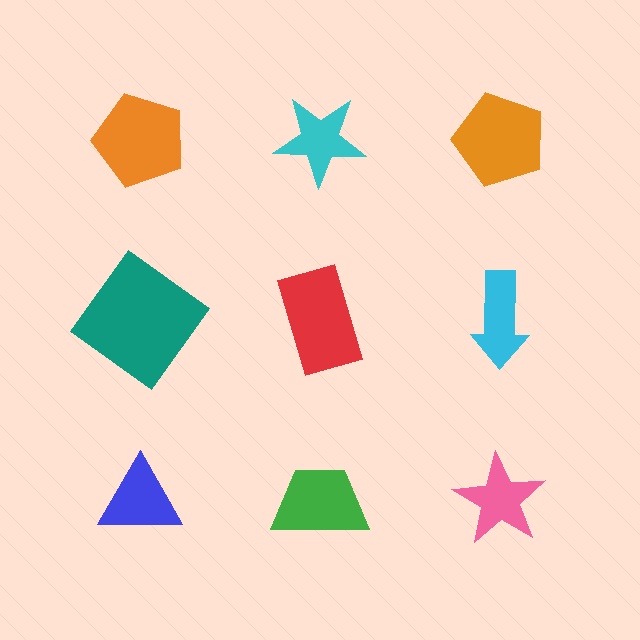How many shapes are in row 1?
3 shapes.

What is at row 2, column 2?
A red rectangle.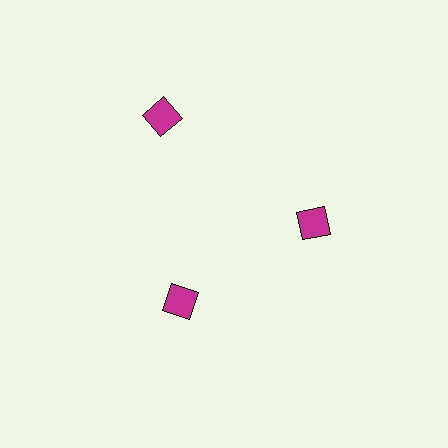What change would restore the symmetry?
The symmetry would be restored by moving it inward, back onto the ring so that all 3 diamonds sit at equal angles and equal distance from the center.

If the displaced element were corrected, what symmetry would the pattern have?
It would have 3-fold rotational symmetry — the pattern would map onto itself every 120 degrees.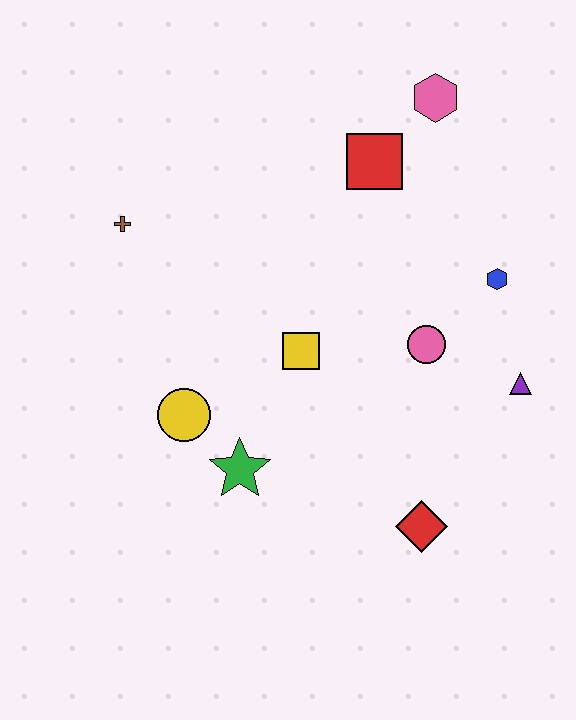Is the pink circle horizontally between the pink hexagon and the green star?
Yes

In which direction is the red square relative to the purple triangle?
The red square is above the purple triangle.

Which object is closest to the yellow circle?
The green star is closest to the yellow circle.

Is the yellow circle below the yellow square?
Yes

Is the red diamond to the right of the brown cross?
Yes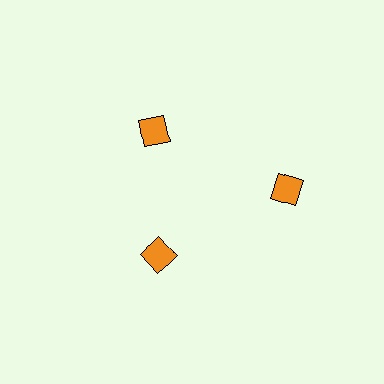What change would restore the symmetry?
The symmetry would be restored by moving it inward, back onto the ring so that all 3 diamonds sit at equal angles and equal distance from the center.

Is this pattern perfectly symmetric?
No. The 3 orange diamonds are arranged in a ring, but one element near the 3 o'clock position is pushed outward from the center, breaking the 3-fold rotational symmetry.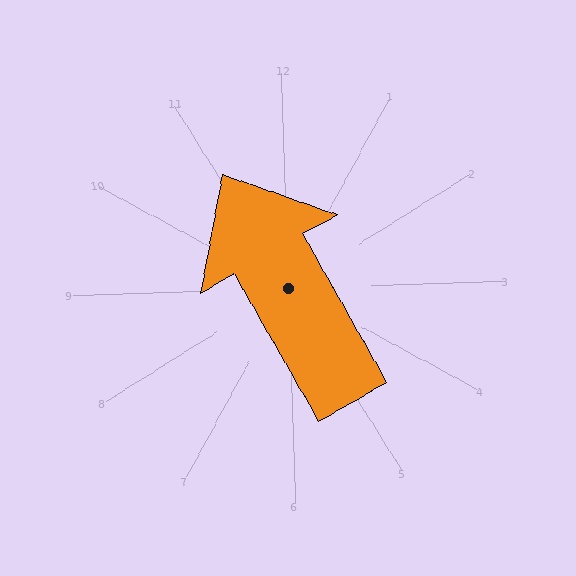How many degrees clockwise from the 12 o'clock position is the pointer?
Approximately 332 degrees.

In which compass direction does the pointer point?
Northwest.